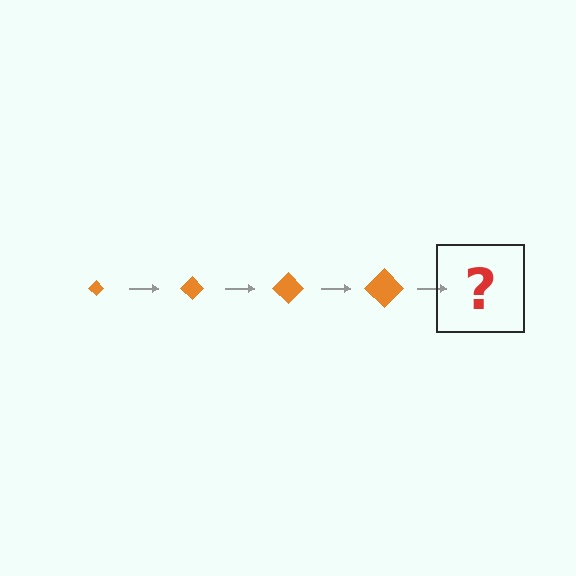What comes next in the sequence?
The next element should be an orange diamond, larger than the previous one.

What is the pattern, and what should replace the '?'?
The pattern is that the diamond gets progressively larger each step. The '?' should be an orange diamond, larger than the previous one.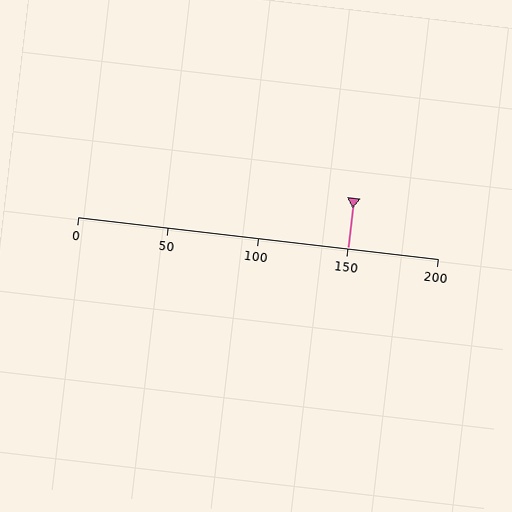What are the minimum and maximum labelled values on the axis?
The axis runs from 0 to 200.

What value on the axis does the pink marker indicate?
The marker indicates approximately 150.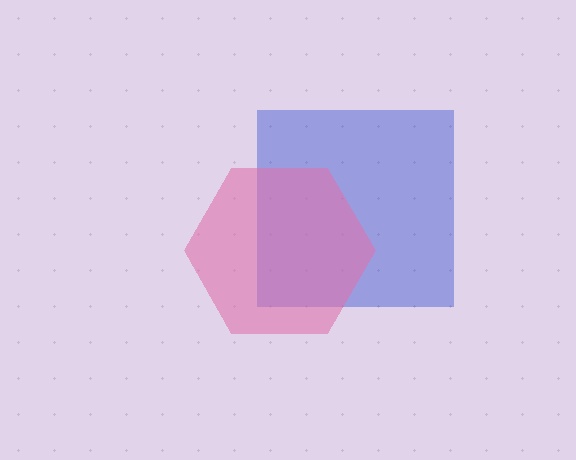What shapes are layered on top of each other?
The layered shapes are: a blue square, a pink hexagon.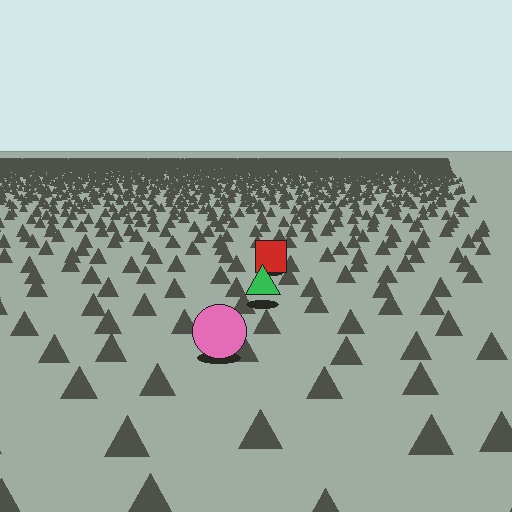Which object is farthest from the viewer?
The red square is farthest from the viewer. It appears smaller and the ground texture around it is denser.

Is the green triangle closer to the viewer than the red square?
Yes. The green triangle is closer — you can tell from the texture gradient: the ground texture is coarser near it.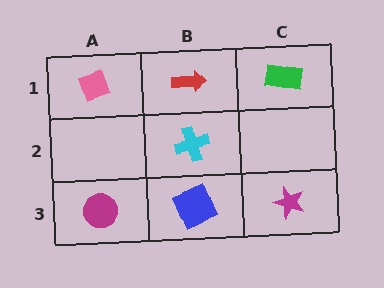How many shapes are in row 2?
1 shape.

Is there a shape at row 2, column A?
No, that cell is empty.